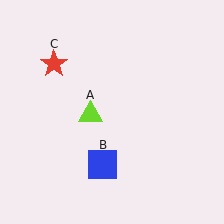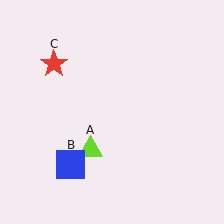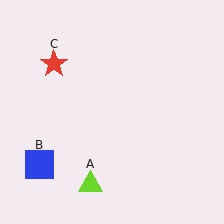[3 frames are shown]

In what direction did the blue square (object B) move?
The blue square (object B) moved left.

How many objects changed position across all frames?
2 objects changed position: lime triangle (object A), blue square (object B).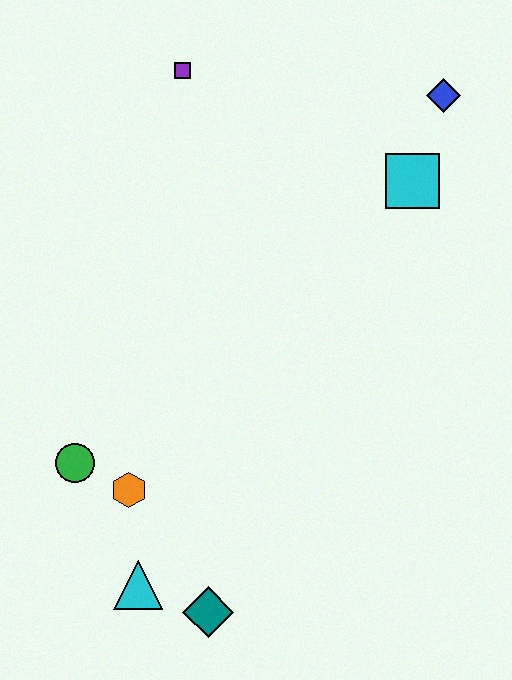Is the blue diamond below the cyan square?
No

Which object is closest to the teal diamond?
The cyan triangle is closest to the teal diamond.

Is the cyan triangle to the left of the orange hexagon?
No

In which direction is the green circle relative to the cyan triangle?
The green circle is above the cyan triangle.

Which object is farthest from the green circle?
The blue diamond is farthest from the green circle.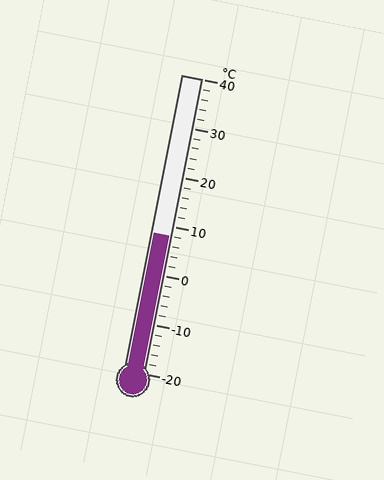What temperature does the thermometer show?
The thermometer shows approximately 8°C.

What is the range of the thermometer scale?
The thermometer scale ranges from -20°C to 40°C.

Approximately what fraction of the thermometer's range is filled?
The thermometer is filled to approximately 45% of its range.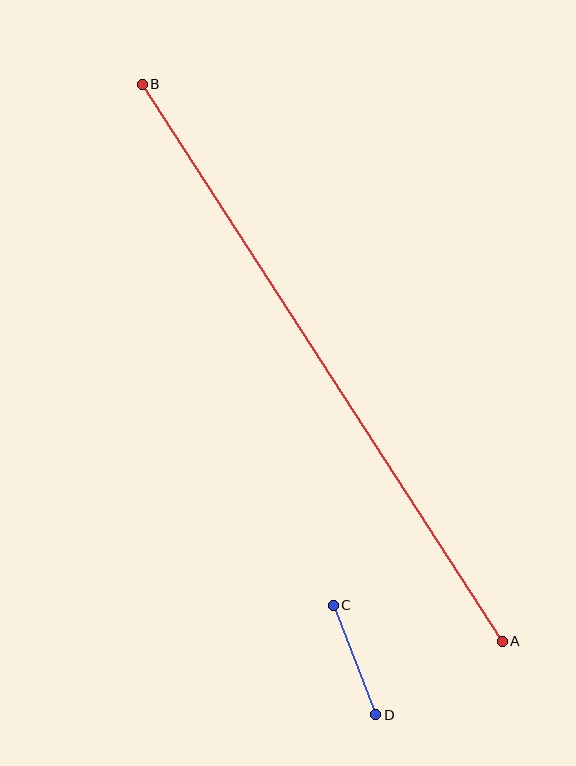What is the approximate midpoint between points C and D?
The midpoint is at approximately (354, 660) pixels.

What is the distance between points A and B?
The distance is approximately 663 pixels.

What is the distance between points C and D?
The distance is approximately 117 pixels.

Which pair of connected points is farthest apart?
Points A and B are farthest apart.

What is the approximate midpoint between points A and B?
The midpoint is at approximately (322, 363) pixels.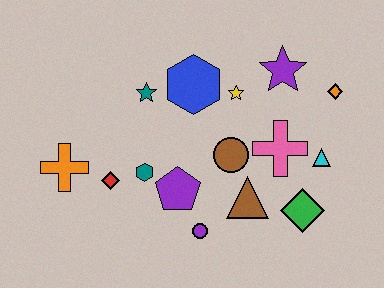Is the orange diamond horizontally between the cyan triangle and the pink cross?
No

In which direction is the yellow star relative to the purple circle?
The yellow star is above the purple circle.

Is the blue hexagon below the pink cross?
No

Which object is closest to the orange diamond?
The purple star is closest to the orange diamond.